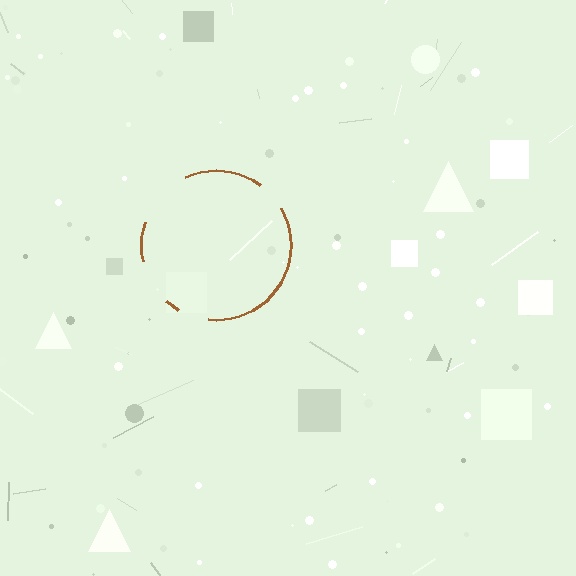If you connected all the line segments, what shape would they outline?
They would outline a circle.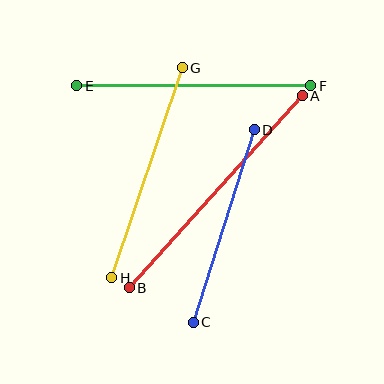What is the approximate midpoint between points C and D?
The midpoint is at approximately (224, 226) pixels.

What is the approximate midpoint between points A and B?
The midpoint is at approximately (216, 192) pixels.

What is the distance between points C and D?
The distance is approximately 202 pixels.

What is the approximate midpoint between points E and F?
The midpoint is at approximately (194, 86) pixels.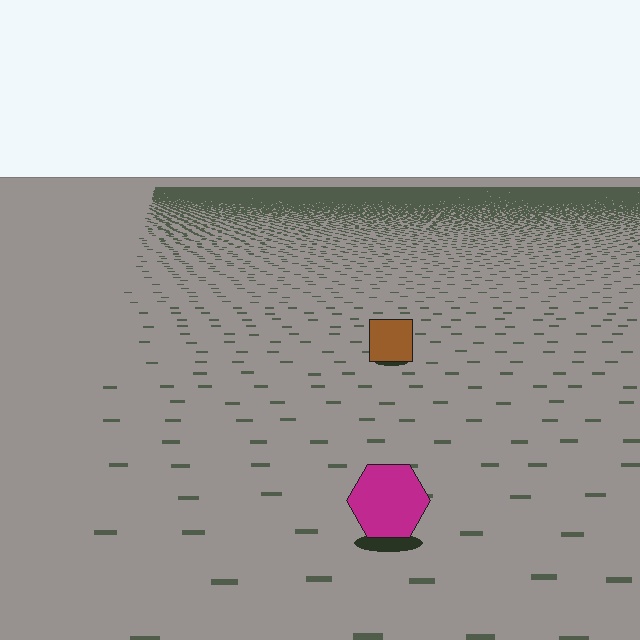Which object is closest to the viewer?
The magenta hexagon is closest. The texture marks near it are larger and more spread out.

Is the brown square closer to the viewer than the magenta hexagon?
No. The magenta hexagon is closer — you can tell from the texture gradient: the ground texture is coarser near it.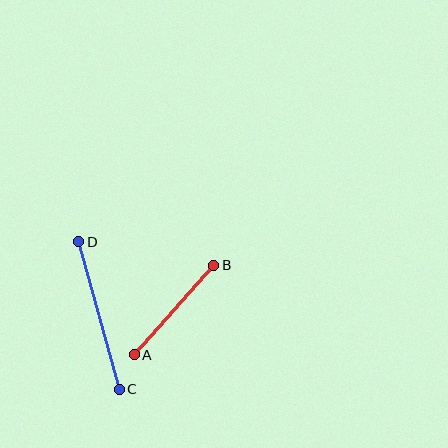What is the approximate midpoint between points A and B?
The midpoint is at approximately (174, 310) pixels.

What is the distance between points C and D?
The distance is approximately 153 pixels.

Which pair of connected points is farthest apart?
Points C and D are farthest apart.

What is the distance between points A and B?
The distance is approximately 120 pixels.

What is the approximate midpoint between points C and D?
The midpoint is at approximately (99, 316) pixels.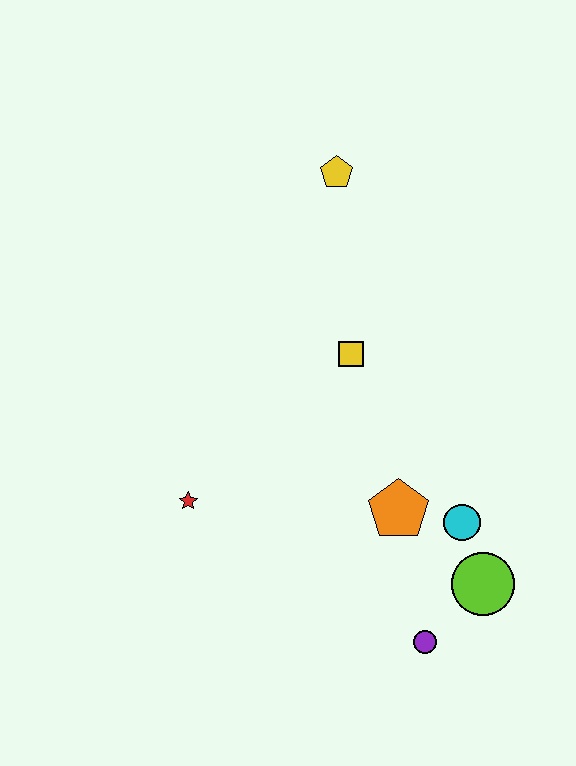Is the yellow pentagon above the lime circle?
Yes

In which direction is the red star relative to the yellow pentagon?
The red star is below the yellow pentagon.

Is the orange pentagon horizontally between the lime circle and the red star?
Yes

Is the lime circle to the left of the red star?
No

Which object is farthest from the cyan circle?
The yellow pentagon is farthest from the cyan circle.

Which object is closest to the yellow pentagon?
The yellow square is closest to the yellow pentagon.